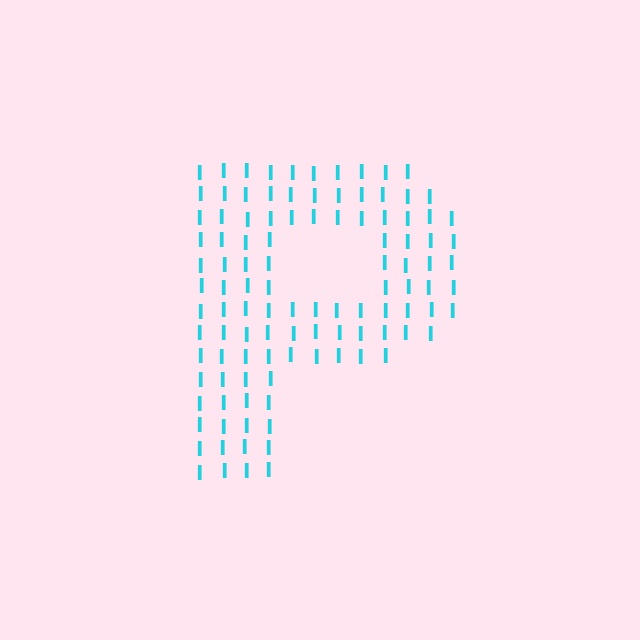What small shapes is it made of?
It is made of small letter I's.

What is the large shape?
The large shape is the letter P.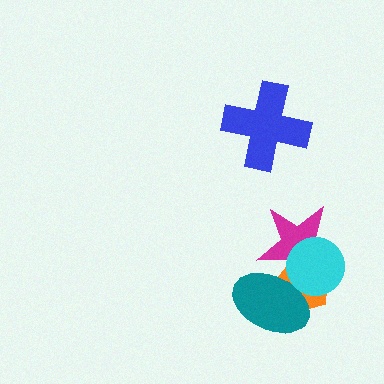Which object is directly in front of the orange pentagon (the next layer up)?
The teal ellipse is directly in front of the orange pentagon.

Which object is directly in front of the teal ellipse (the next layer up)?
The magenta star is directly in front of the teal ellipse.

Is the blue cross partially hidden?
No, no other shape covers it.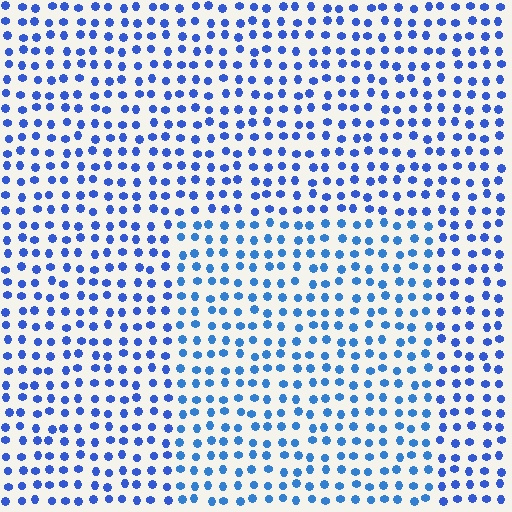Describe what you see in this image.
The image is filled with small blue elements in a uniform arrangement. A rectangle-shaped region is visible where the elements are tinted to a slightly different hue, forming a subtle color boundary.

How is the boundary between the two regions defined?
The boundary is defined purely by a slight shift in hue (about 15 degrees). Spacing, size, and orientation are identical on both sides.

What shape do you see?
I see a rectangle.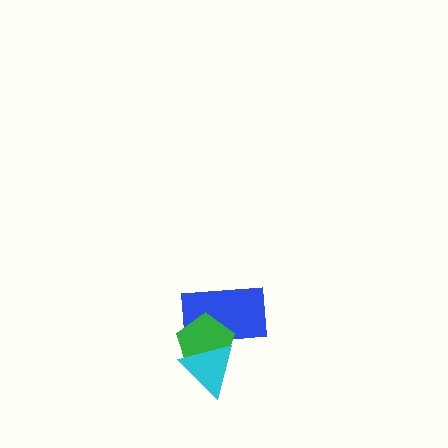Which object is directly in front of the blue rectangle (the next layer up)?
The green pentagon is directly in front of the blue rectangle.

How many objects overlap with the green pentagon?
2 objects overlap with the green pentagon.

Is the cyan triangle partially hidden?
No, no other shape covers it.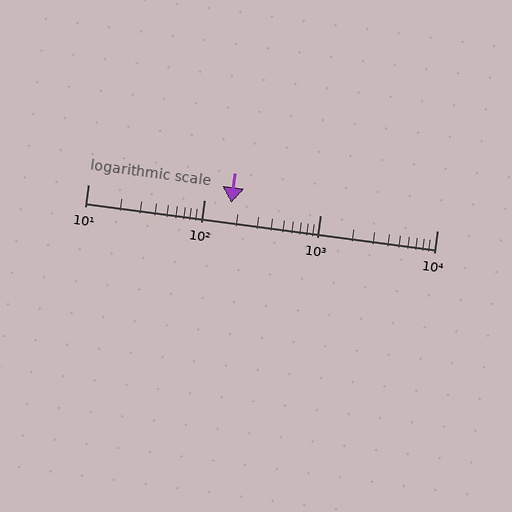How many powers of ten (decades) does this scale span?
The scale spans 3 decades, from 10 to 10000.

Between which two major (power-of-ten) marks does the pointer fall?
The pointer is between 100 and 1000.